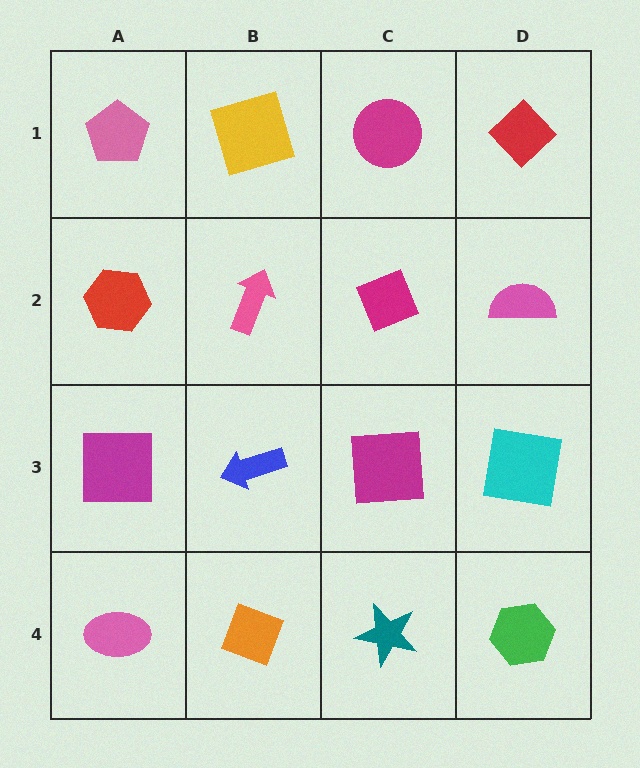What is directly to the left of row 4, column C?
An orange diamond.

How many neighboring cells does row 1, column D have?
2.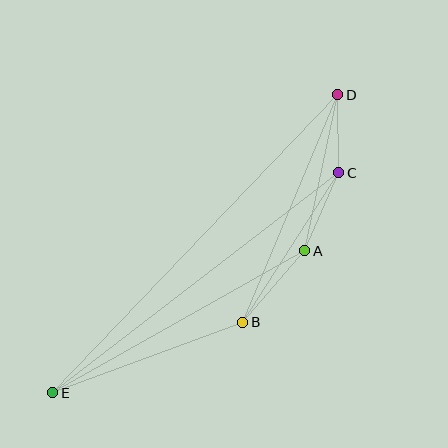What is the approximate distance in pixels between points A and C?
The distance between A and C is approximately 85 pixels.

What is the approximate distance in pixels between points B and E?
The distance between B and E is approximately 203 pixels.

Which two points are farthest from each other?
Points D and E are farthest from each other.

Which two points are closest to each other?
Points C and D are closest to each other.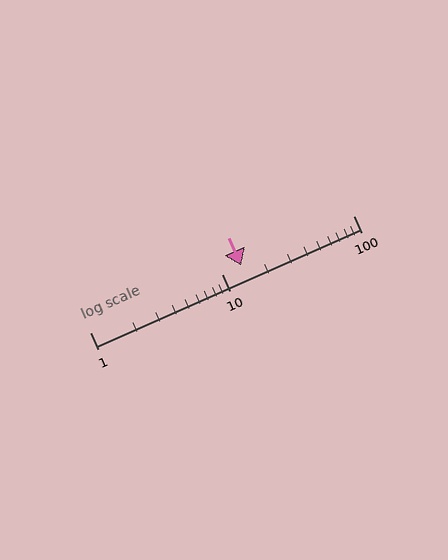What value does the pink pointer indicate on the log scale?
The pointer indicates approximately 14.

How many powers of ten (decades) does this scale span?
The scale spans 2 decades, from 1 to 100.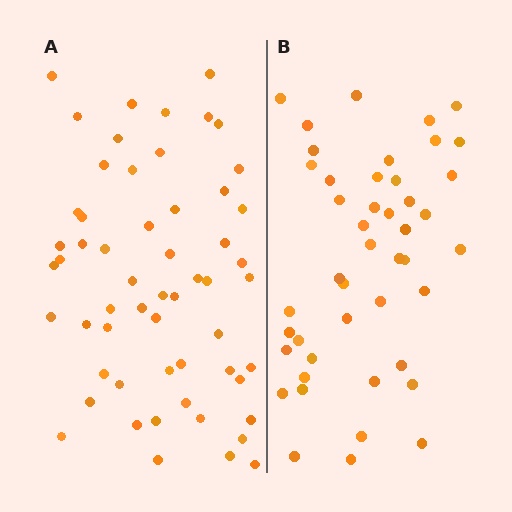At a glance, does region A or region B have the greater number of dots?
Region A (the left region) has more dots.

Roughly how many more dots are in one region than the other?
Region A has roughly 12 or so more dots than region B.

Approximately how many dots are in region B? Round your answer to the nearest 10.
About 40 dots. (The exact count is 45, which rounds to 40.)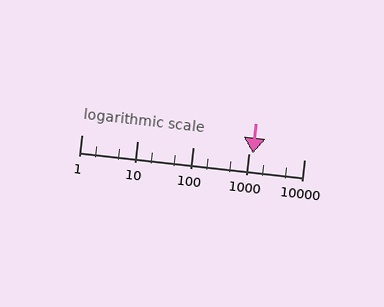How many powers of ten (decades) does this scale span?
The scale spans 4 decades, from 1 to 10000.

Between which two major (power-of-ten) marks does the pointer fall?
The pointer is between 1000 and 10000.